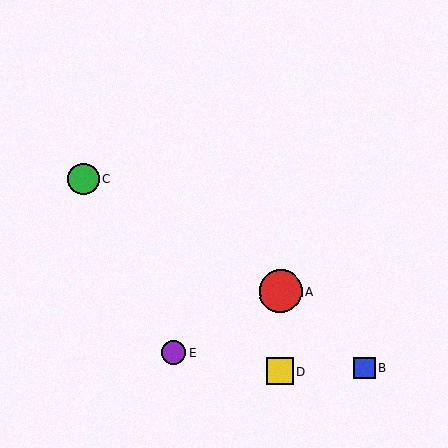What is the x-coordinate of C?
Object C is at x≈84.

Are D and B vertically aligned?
No, D is at x≈280 and B is at x≈365.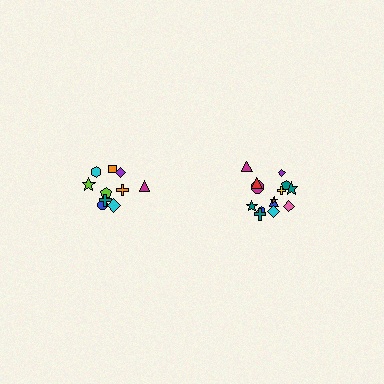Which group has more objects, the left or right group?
The right group.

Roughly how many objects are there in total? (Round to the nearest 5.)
Roughly 25 objects in total.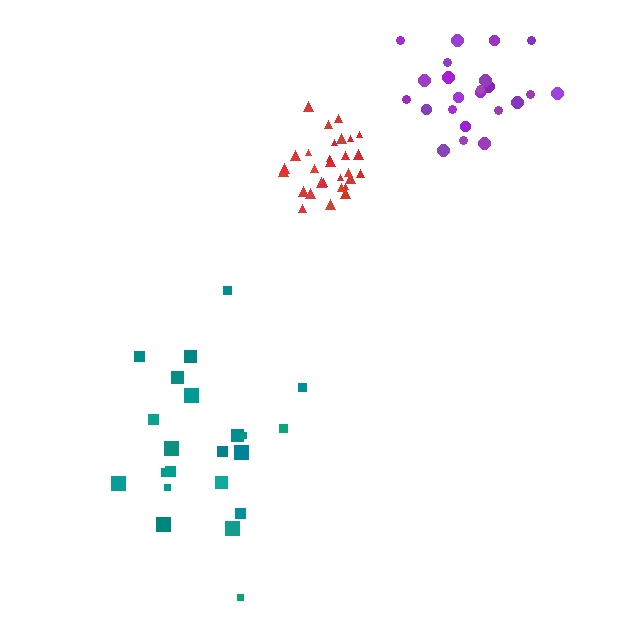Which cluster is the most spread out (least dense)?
Teal.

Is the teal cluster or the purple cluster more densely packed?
Purple.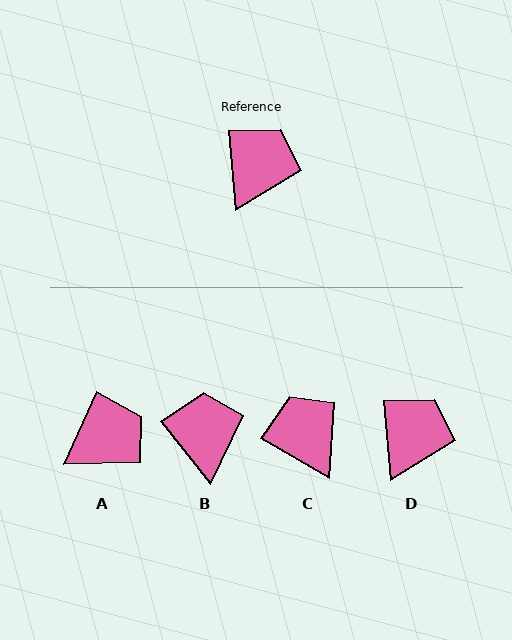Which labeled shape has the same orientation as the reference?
D.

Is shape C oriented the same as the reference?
No, it is off by about 55 degrees.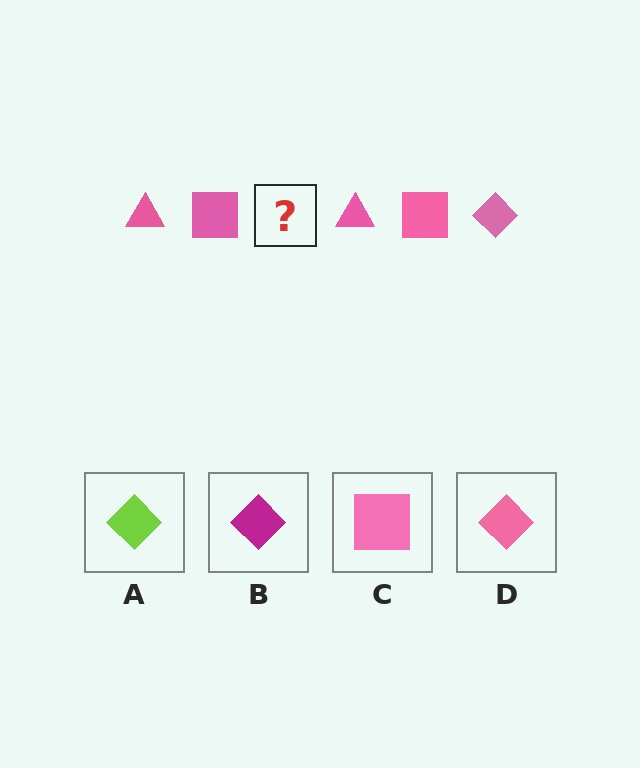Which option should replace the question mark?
Option D.